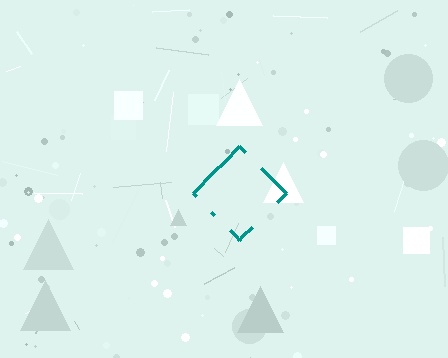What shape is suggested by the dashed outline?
The dashed outline suggests a diamond.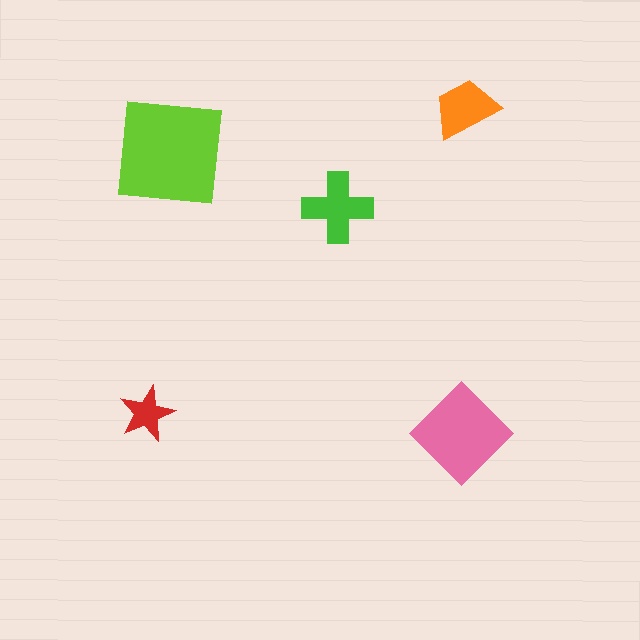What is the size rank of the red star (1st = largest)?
5th.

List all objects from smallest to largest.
The red star, the orange trapezoid, the green cross, the pink diamond, the lime square.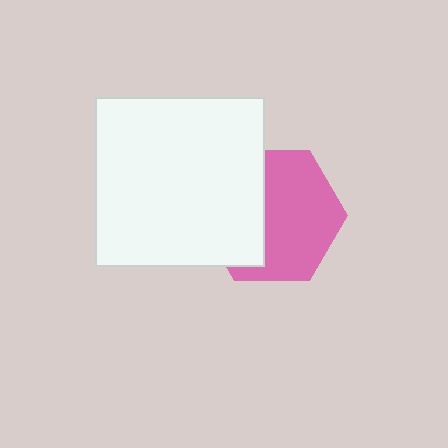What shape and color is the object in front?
The object in front is a white square.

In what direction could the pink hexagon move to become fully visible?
The pink hexagon could move right. That would shift it out from behind the white square entirely.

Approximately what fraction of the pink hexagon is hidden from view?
Roughly 41% of the pink hexagon is hidden behind the white square.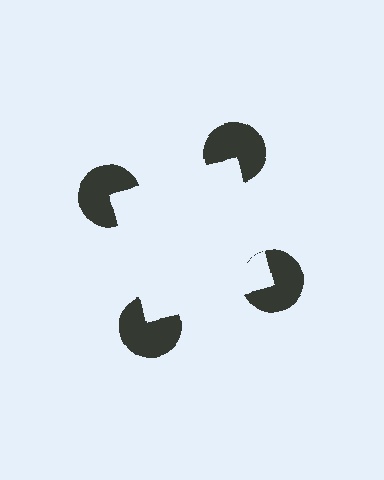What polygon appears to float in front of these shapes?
An illusory square — its edges are inferred from the aligned wedge cuts in the pac-man discs, not physically drawn.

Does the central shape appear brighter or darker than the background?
It typically appears slightly brighter than the background, even though no actual brightness change is drawn.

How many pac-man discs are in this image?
There are 4 — one at each vertex of the illusory square.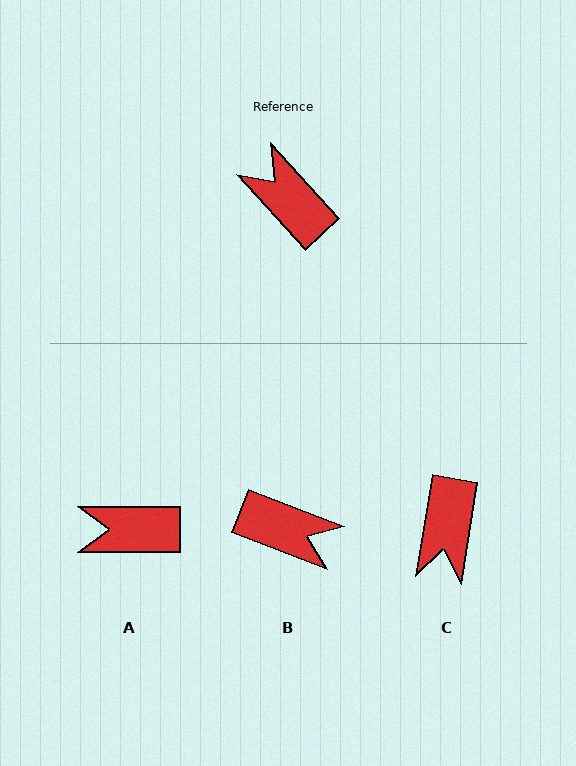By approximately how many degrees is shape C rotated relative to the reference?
Approximately 128 degrees counter-clockwise.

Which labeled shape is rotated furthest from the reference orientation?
B, about 154 degrees away.